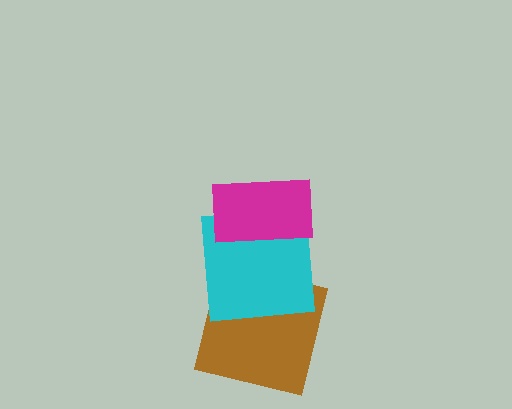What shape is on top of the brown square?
The cyan square is on top of the brown square.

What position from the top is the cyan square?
The cyan square is 2nd from the top.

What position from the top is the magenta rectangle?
The magenta rectangle is 1st from the top.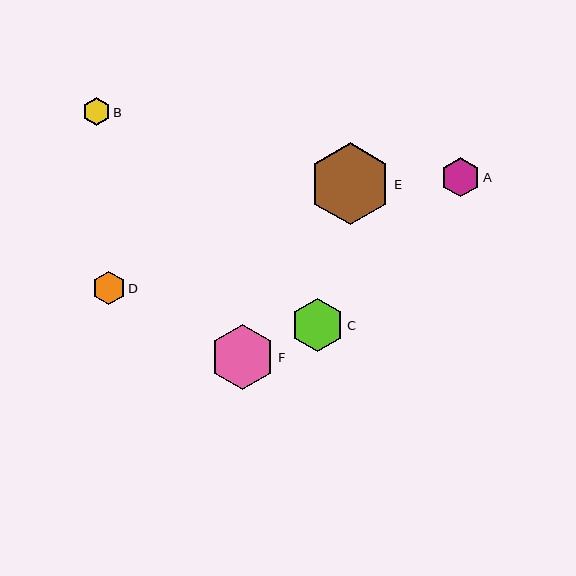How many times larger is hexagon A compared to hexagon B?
Hexagon A is approximately 1.4 times the size of hexagon B.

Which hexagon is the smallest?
Hexagon B is the smallest with a size of approximately 28 pixels.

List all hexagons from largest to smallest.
From largest to smallest: E, F, C, A, D, B.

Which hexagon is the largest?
Hexagon E is the largest with a size of approximately 82 pixels.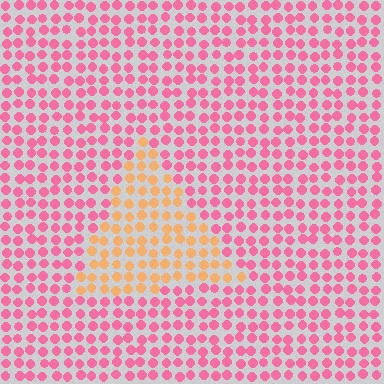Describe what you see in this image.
The image is filled with small pink elements in a uniform arrangement. A triangle-shaped region is visible where the elements are tinted to a slightly different hue, forming a subtle color boundary.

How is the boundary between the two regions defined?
The boundary is defined purely by a slight shift in hue (about 53 degrees). Spacing, size, and orientation are identical on both sides.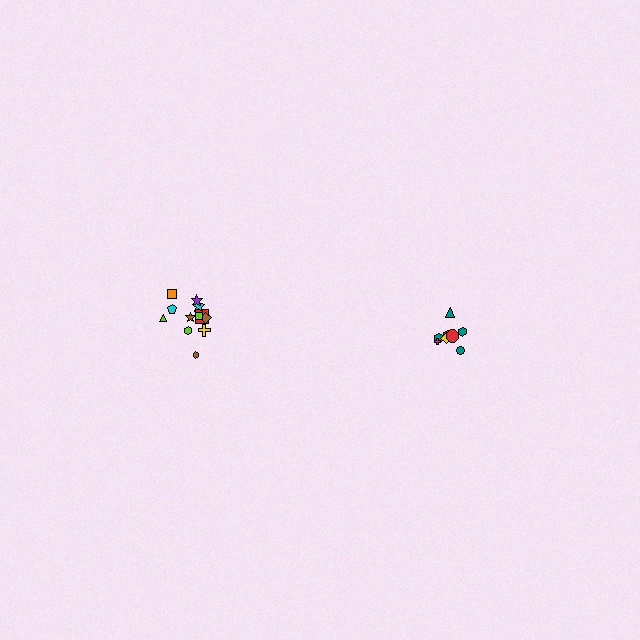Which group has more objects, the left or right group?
The left group.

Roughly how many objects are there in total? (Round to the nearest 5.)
Roughly 20 objects in total.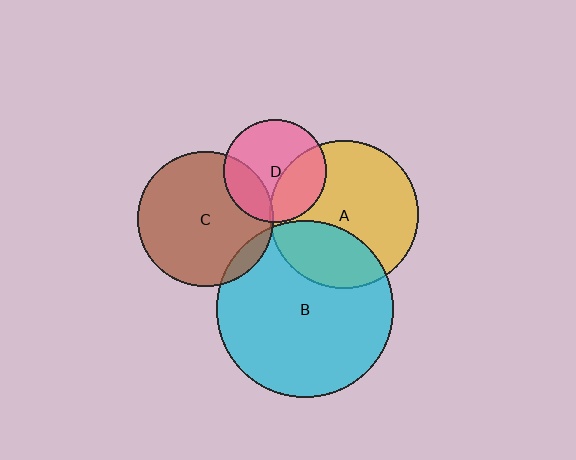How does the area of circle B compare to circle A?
Approximately 1.4 times.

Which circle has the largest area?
Circle B (cyan).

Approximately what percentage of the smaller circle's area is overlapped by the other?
Approximately 5%.